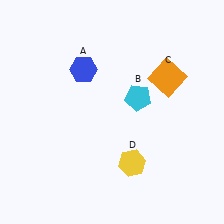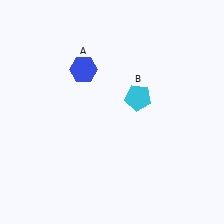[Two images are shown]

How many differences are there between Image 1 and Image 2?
There are 2 differences between the two images.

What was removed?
The yellow hexagon (D), the orange square (C) were removed in Image 2.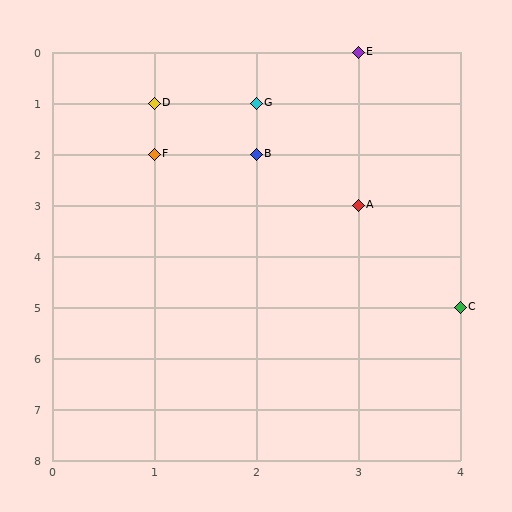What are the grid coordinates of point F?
Point F is at grid coordinates (1, 2).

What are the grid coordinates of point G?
Point G is at grid coordinates (2, 1).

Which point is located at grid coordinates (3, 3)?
Point A is at (3, 3).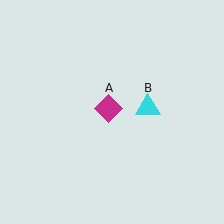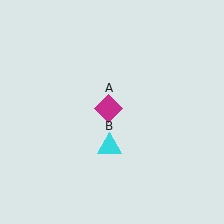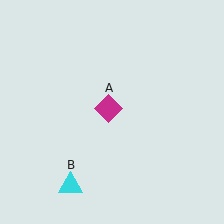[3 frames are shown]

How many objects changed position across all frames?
1 object changed position: cyan triangle (object B).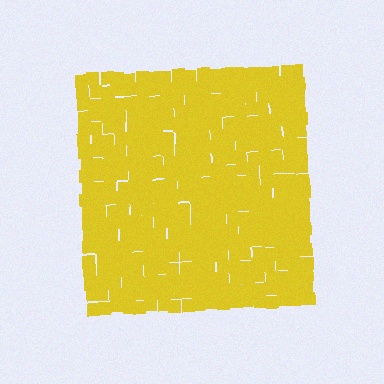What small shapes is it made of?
It is made of small squares.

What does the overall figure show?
The overall figure shows a square.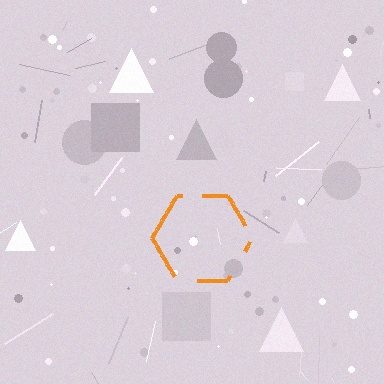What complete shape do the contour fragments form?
The contour fragments form a hexagon.